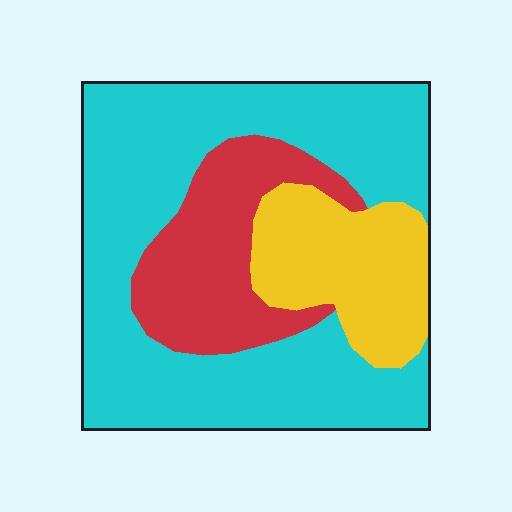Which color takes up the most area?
Cyan, at roughly 60%.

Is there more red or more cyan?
Cyan.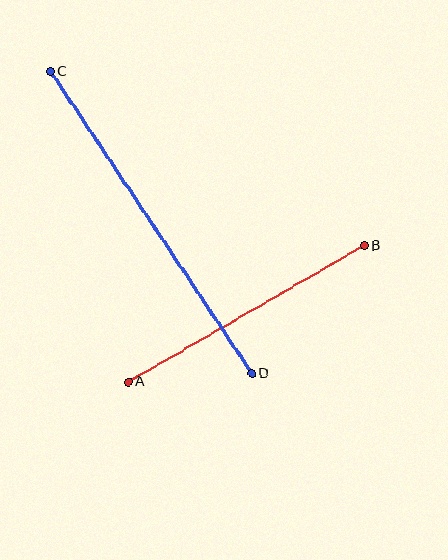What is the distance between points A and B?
The distance is approximately 273 pixels.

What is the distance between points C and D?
The distance is approximately 363 pixels.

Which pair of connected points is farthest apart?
Points C and D are farthest apart.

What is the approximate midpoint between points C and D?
The midpoint is at approximately (151, 222) pixels.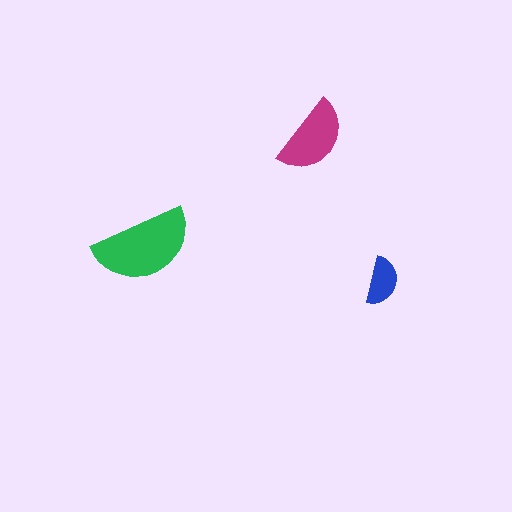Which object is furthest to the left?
The green semicircle is leftmost.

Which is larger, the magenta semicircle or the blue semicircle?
The magenta one.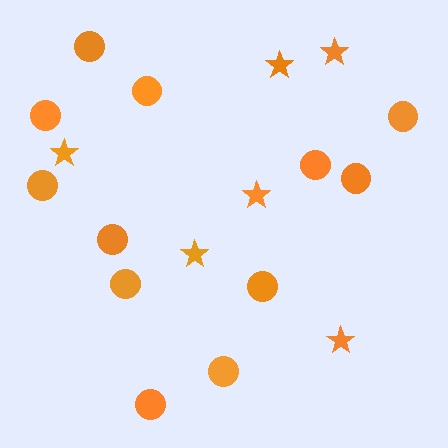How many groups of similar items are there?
There are 2 groups: one group of circles (12) and one group of stars (6).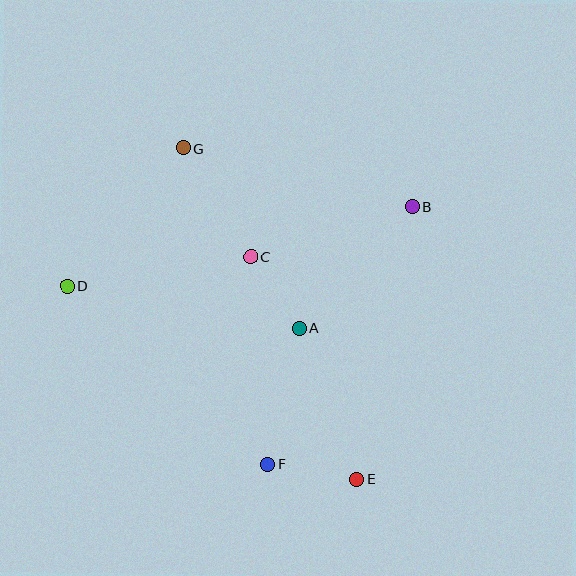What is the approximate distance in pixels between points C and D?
The distance between C and D is approximately 186 pixels.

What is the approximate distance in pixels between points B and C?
The distance between B and C is approximately 169 pixels.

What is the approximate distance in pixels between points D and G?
The distance between D and G is approximately 180 pixels.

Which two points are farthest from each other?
Points E and G are farthest from each other.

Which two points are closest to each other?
Points A and C are closest to each other.